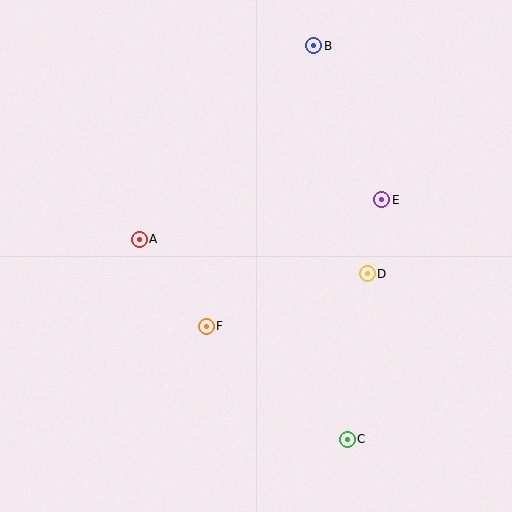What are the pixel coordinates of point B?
Point B is at (314, 46).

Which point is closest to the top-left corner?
Point A is closest to the top-left corner.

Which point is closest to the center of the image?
Point F at (206, 326) is closest to the center.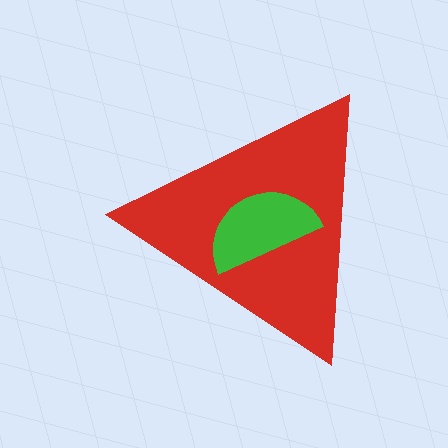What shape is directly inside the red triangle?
The green semicircle.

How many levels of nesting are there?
2.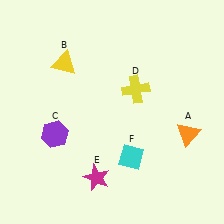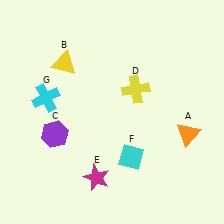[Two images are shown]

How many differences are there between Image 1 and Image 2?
There is 1 difference between the two images.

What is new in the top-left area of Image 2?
A cyan cross (G) was added in the top-left area of Image 2.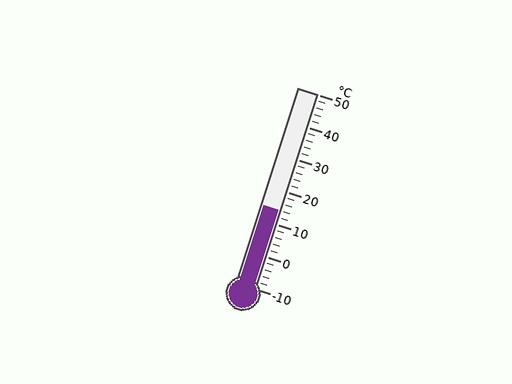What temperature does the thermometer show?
The thermometer shows approximately 14°C.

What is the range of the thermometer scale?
The thermometer scale ranges from -10°C to 50°C.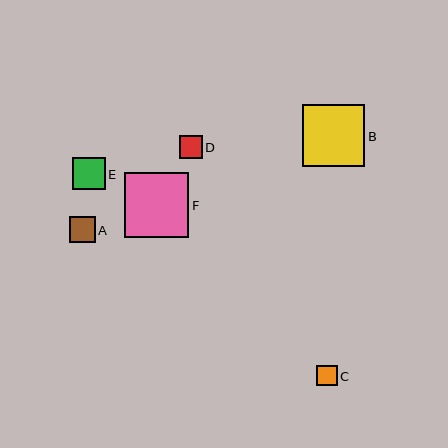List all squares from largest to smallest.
From largest to smallest: F, B, E, A, D, C.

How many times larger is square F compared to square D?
Square F is approximately 2.9 times the size of square D.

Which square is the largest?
Square F is the largest with a size of approximately 65 pixels.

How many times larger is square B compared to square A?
Square B is approximately 2.4 times the size of square A.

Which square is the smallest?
Square C is the smallest with a size of approximately 21 pixels.